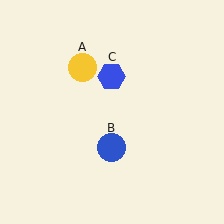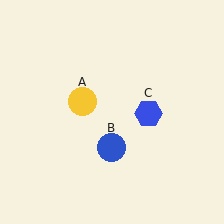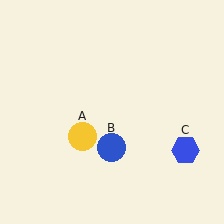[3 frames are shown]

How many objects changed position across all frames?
2 objects changed position: yellow circle (object A), blue hexagon (object C).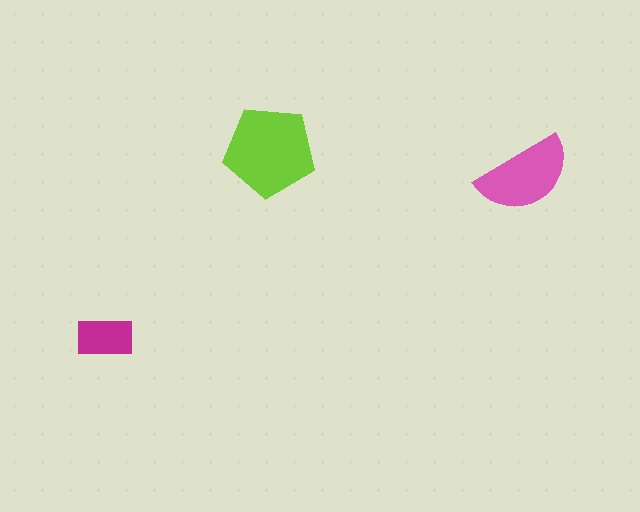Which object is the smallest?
The magenta rectangle.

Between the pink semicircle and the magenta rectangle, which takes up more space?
The pink semicircle.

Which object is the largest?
The lime pentagon.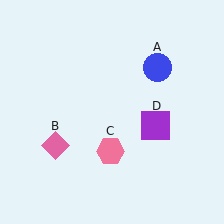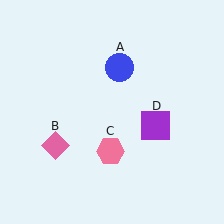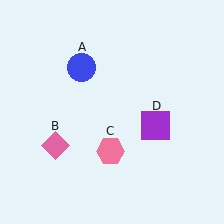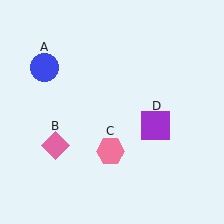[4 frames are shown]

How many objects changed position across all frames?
1 object changed position: blue circle (object A).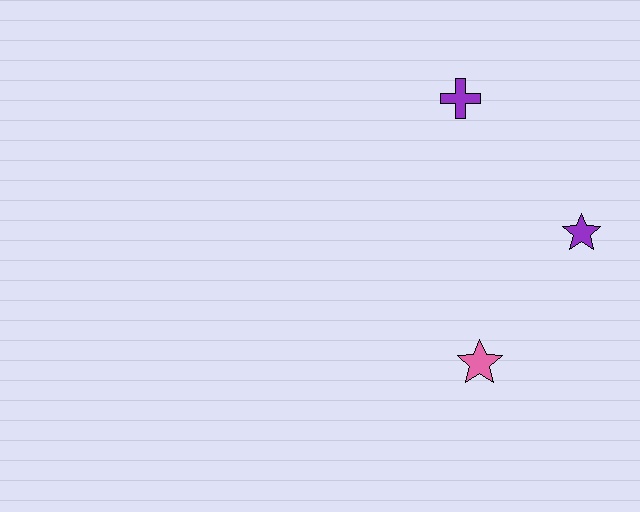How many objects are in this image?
There are 3 objects.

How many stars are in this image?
There are 2 stars.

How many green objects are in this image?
There are no green objects.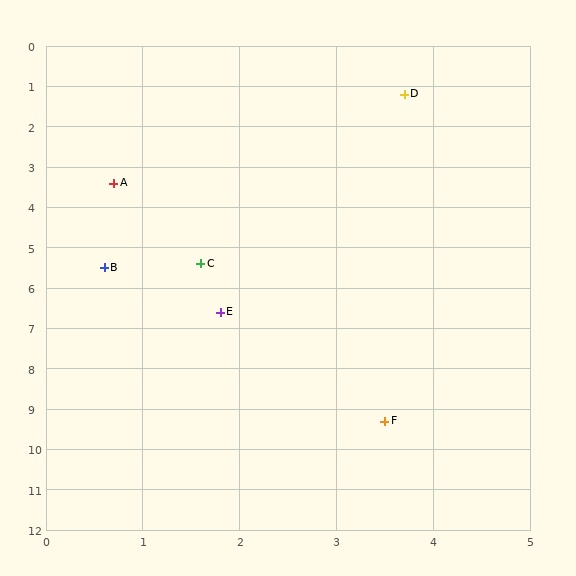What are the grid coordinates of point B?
Point B is at approximately (0.6, 5.5).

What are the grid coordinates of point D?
Point D is at approximately (3.7, 1.2).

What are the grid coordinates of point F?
Point F is at approximately (3.5, 9.3).